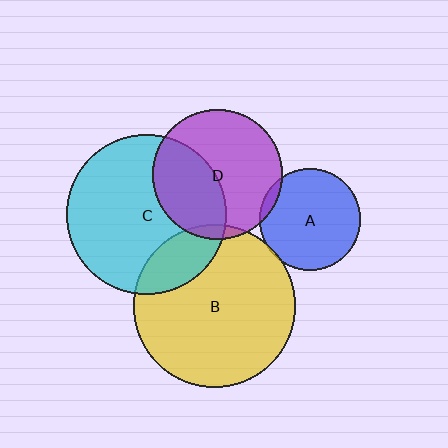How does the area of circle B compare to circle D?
Approximately 1.6 times.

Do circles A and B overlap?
Yes.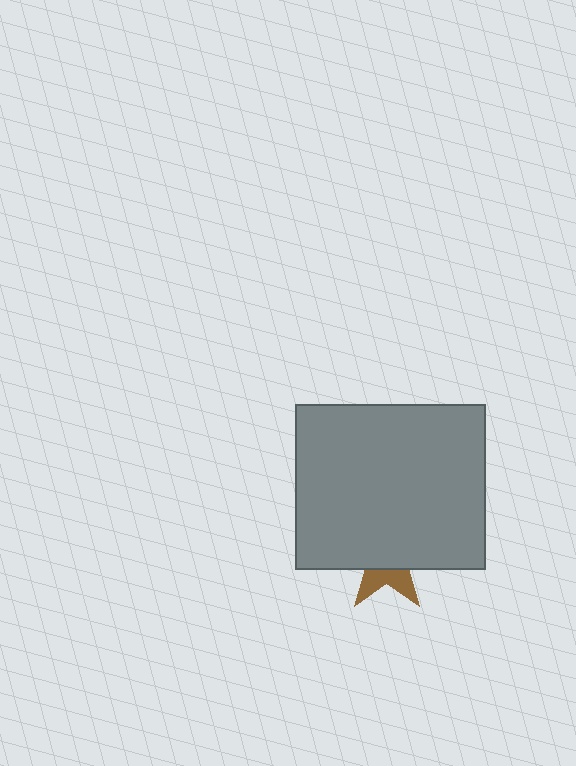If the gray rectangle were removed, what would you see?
You would see the complete brown star.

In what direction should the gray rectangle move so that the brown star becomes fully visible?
The gray rectangle should move up. That is the shortest direction to clear the overlap and leave the brown star fully visible.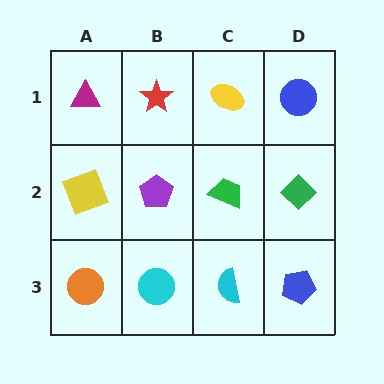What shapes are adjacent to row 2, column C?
A yellow ellipse (row 1, column C), a cyan semicircle (row 3, column C), a purple pentagon (row 2, column B), a green diamond (row 2, column D).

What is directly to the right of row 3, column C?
A blue pentagon.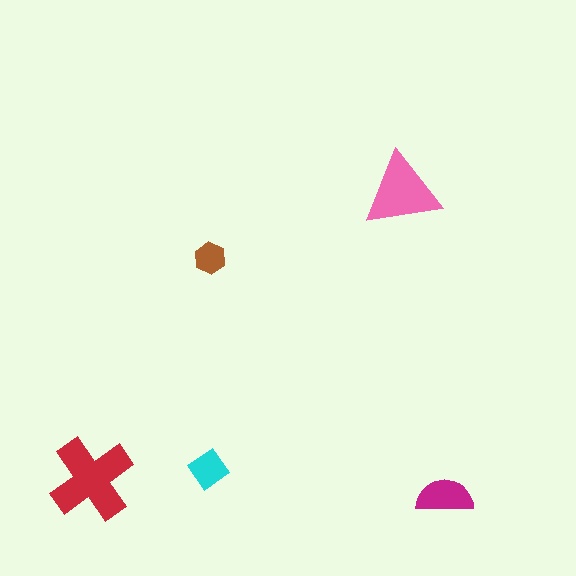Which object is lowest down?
The magenta semicircle is bottommost.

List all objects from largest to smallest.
The red cross, the pink triangle, the magenta semicircle, the cyan diamond, the brown hexagon.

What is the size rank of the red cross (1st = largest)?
1st.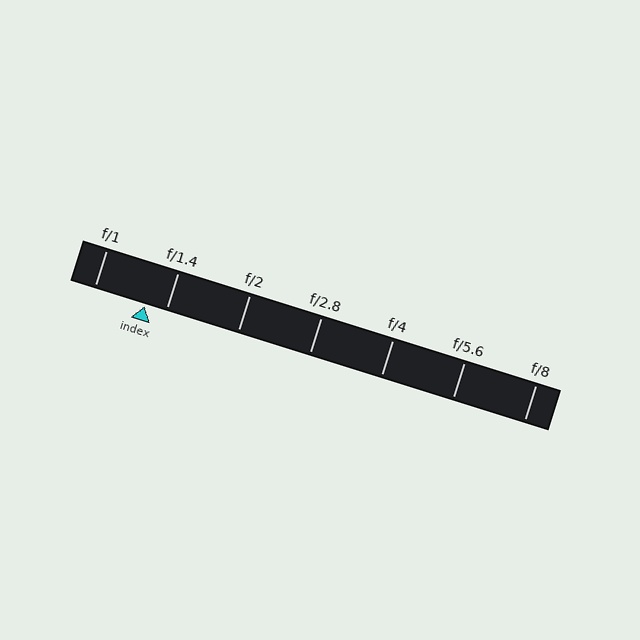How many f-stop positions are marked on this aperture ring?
There are 7 f-stop positions marked.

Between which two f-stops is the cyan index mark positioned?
The index mark is between f/1 and f/1.4.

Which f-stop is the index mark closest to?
The index mark is closest to f/1.4.